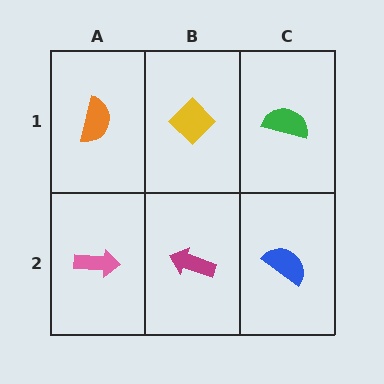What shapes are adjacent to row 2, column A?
An orange semicircle (row 1, column A), a magenta arrow (row 2, column B).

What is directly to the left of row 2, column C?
A magenta arrow.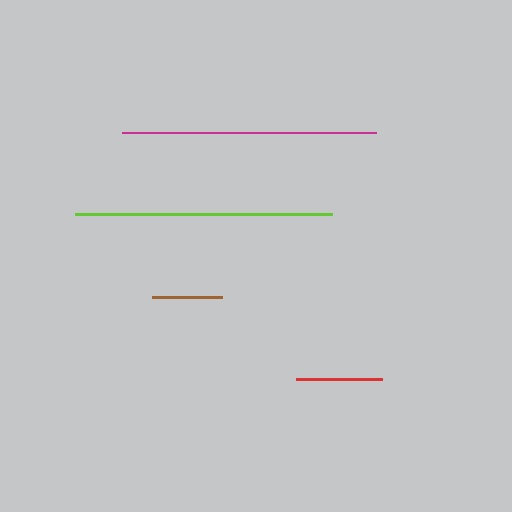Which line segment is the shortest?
The brown line is the shortest at approximately 70 pixels.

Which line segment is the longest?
The lime line is the longest at approximately 257 pixels.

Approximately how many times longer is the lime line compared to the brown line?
The lime line is approximately 3.7 times the length of the brown line.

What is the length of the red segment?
The red segment is approximately 87 pixels long.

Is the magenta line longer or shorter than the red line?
The magenta line is longer than the red line.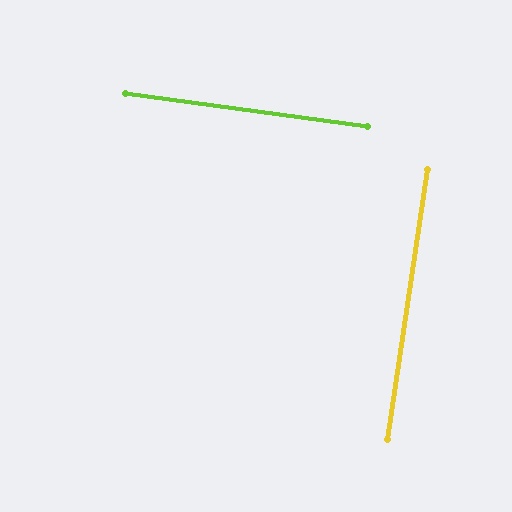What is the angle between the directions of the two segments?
Approximately 89 degrees.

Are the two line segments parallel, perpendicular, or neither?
Perpendicular — they meet at approximately 89°.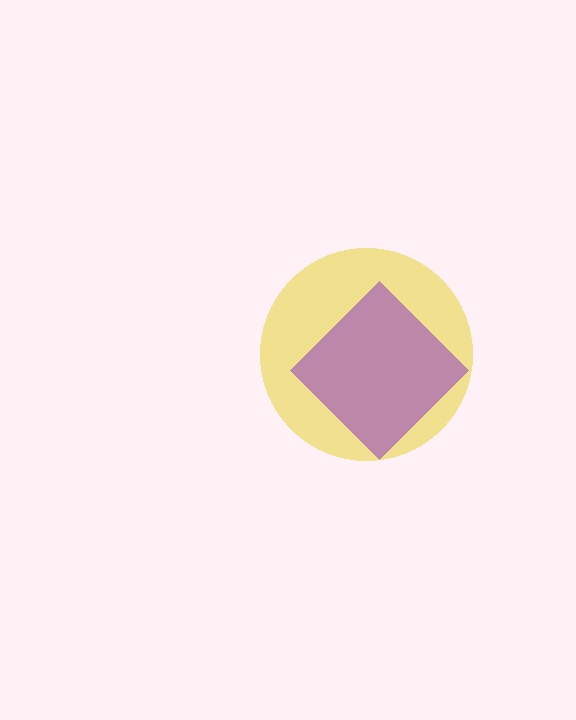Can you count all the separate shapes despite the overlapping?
Yes, there are 2 separate shapes.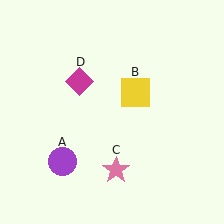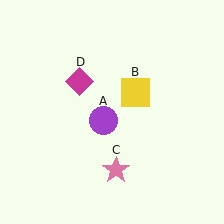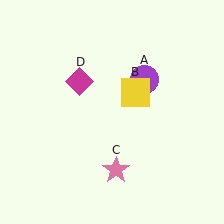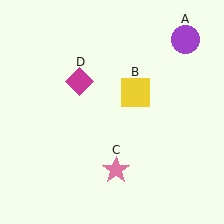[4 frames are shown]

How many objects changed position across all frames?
1 object changed position: purple circle (object A).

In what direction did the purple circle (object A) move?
The purple circle (object A) moved up and to the right.